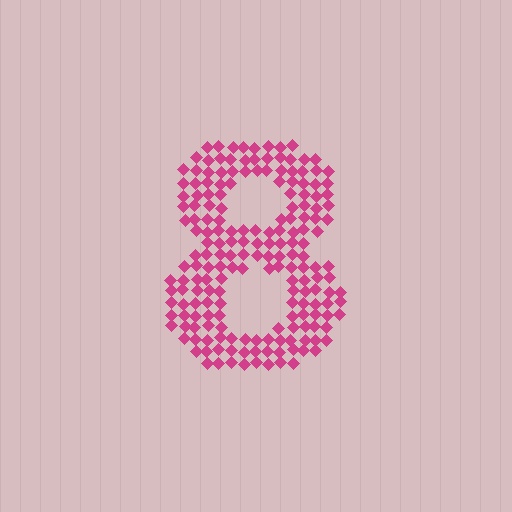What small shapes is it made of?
It is made of small diamonds.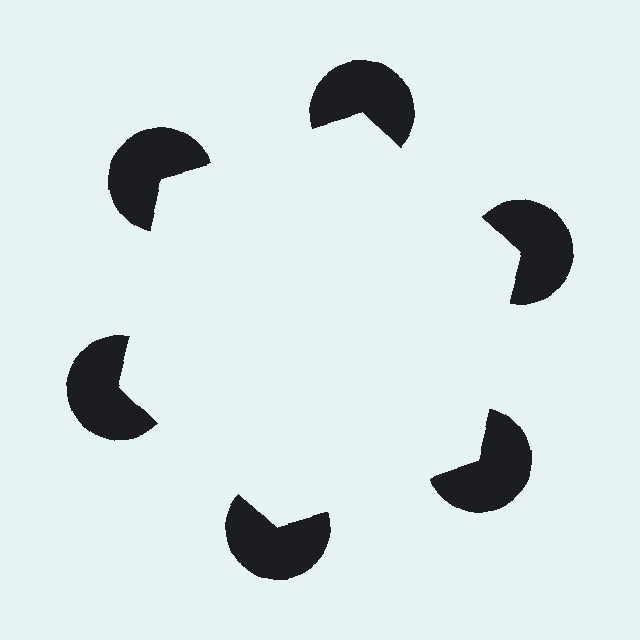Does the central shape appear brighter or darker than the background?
It typically appears slightly brighter than the background, even though no actual brightness change is drawn.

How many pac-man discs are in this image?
There are 6 — one at each vertex of the illusory hexagon.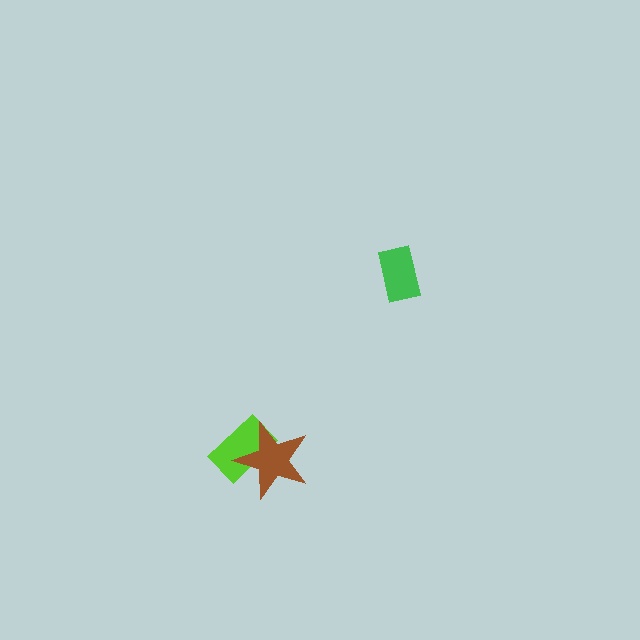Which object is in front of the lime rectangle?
The brown star is in front of the lime rectangle.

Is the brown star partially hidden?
No, no other shape covers it.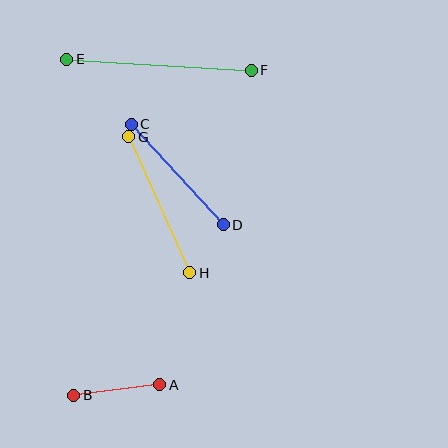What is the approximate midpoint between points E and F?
The midpoint is at approximately (159, 65) pixels.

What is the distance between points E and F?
The distance is approximately 185 pixels.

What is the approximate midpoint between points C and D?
The midpoint is at approximately (177, 174) pixels.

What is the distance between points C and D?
The distance is approximately 136 pixels.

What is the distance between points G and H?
The distance is approximately 149 pixels.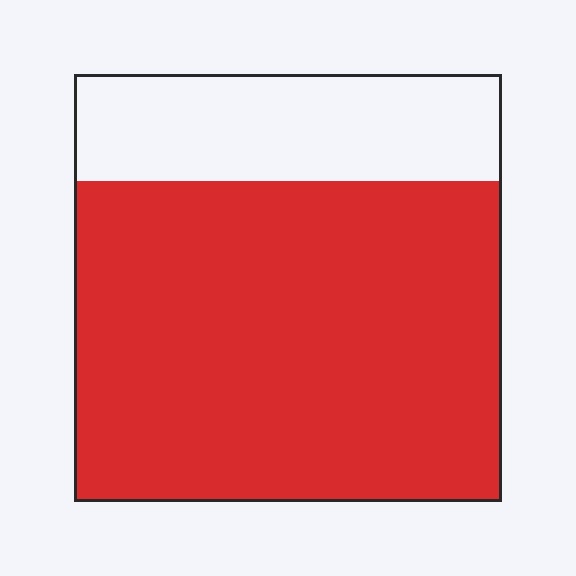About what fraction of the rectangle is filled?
About three quarters (3/4).